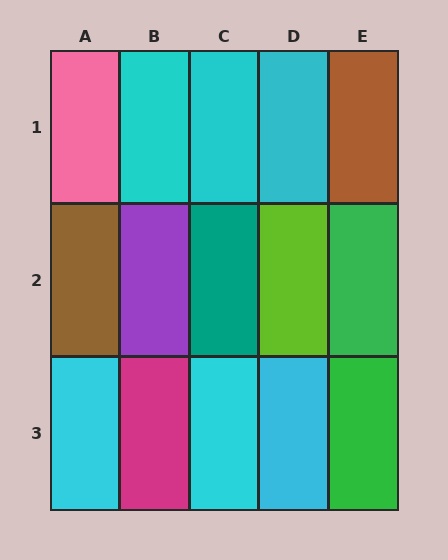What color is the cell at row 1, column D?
Cyan.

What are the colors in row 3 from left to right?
Cyan, magenta, cyan, cyan, green.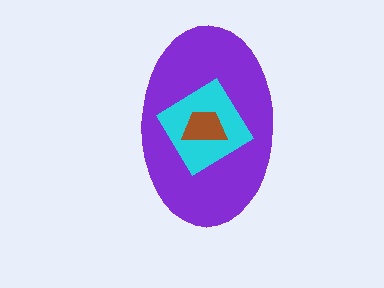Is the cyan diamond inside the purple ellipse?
Yes.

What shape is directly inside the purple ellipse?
The cyan diamond.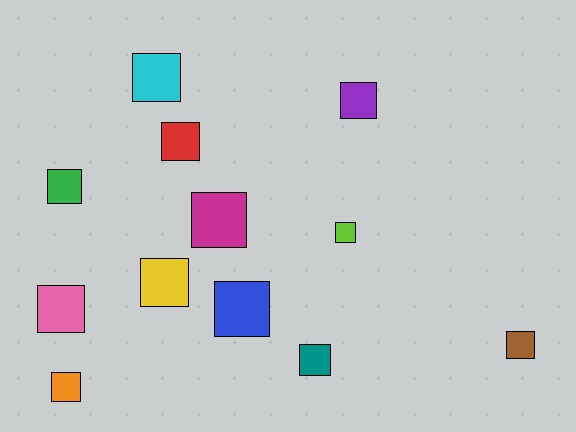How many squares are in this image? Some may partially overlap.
There are 12 squares.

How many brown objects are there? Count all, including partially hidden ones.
There is 1 brown object.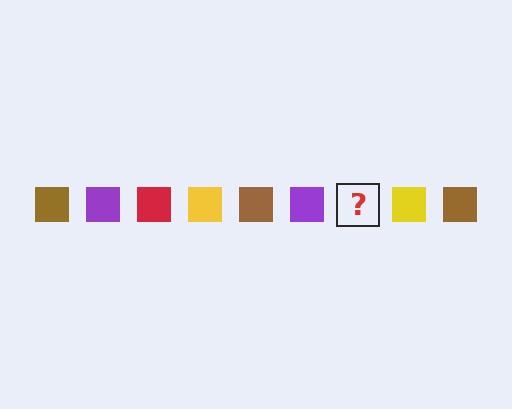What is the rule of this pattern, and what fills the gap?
The rule is that the pattern cycles through brown, purple, red, yellow squares. The gap should be filled with a red square.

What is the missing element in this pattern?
The missing element is a red square.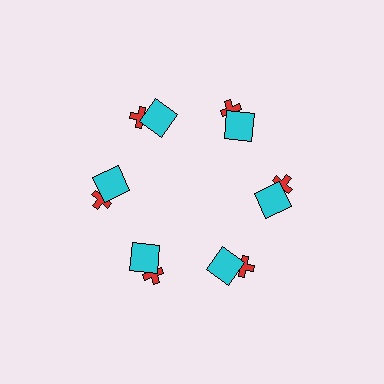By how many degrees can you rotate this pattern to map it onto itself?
The pattern maps onto itself every 60 degrees of rotation.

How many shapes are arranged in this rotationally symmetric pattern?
There are 12 shapes, arranged in 6 groups of 2.